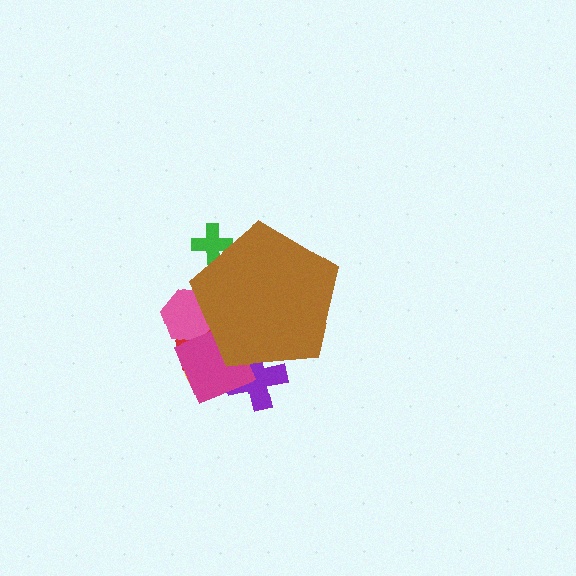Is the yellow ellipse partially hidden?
Yes, the yellow ellipse is partially hidden behind the brown pentagon.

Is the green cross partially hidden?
Yes, the green cross is partially hidden behind the brown pentagon.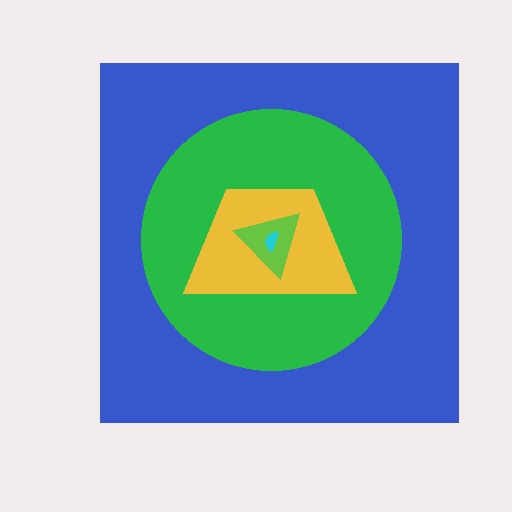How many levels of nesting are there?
5.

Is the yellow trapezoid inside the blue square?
Yes.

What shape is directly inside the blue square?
The green circle.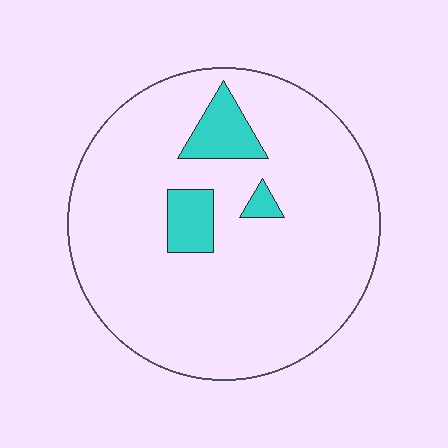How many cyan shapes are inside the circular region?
3.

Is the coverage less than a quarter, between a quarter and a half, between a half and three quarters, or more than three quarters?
Less than a quarter.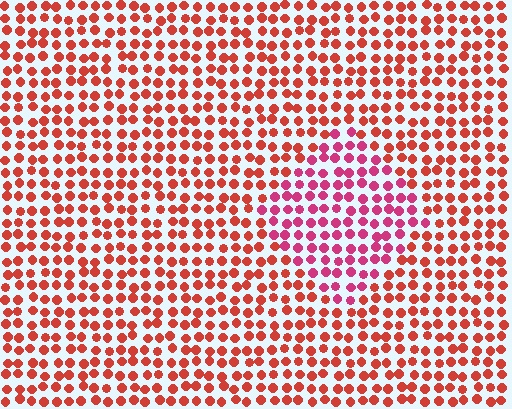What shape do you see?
I see a diamond.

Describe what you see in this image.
The image is filled with small red elements in a uniform arrangement. A diamond-shaped region is visible where the elements are tinted to a slightly different hue, forming a subtle color boundary.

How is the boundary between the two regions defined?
The boundary is defined purely by a slight shift in hue (about 32 degrees). Spacing, size, and orientation are identical on both sides.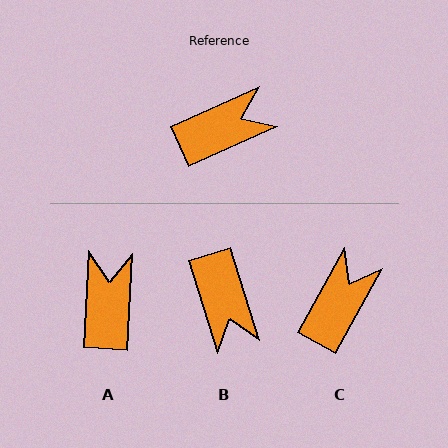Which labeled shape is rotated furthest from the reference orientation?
B, about 97 degrees away.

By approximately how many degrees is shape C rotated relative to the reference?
Approximately 36 degrees counter-clockwise.